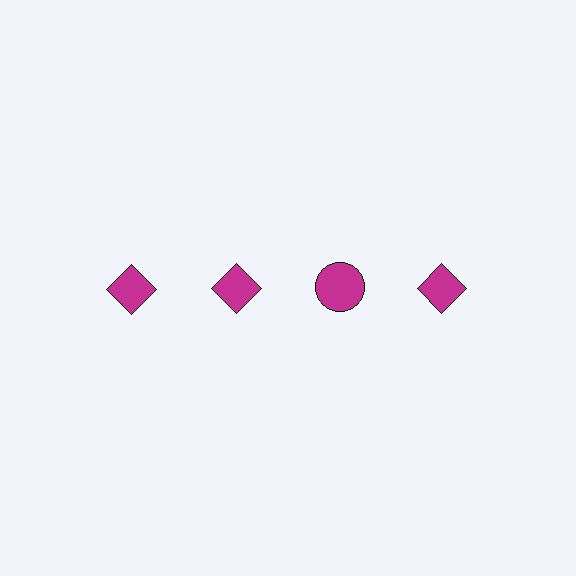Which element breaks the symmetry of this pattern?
The magenta circle in the top row, center column breaks the symmetry. All other shapes are magenta diamonds.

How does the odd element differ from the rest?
It has a different shape: circle instead of diamond.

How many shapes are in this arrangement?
There are 4 shapes arranged in a grid pattern.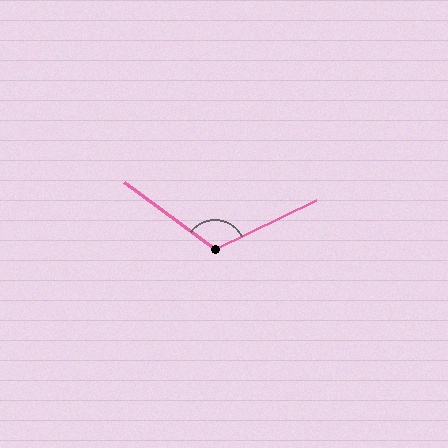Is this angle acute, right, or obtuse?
It is obtuse.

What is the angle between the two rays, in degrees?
Approximately 117 degrees.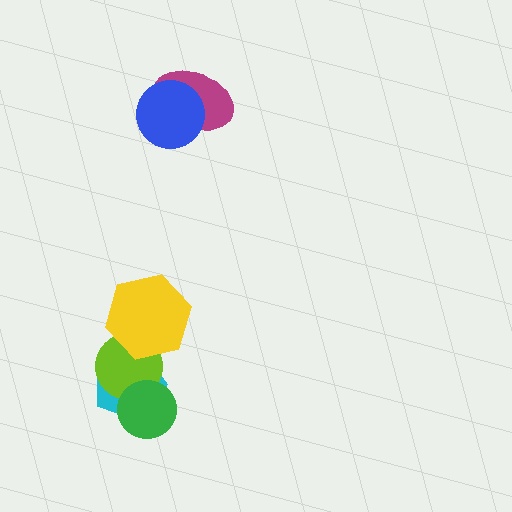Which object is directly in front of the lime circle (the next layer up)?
The yellow hexagon is directly in front of the lime circle.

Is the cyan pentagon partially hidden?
Yes, it is partially covered by another shape.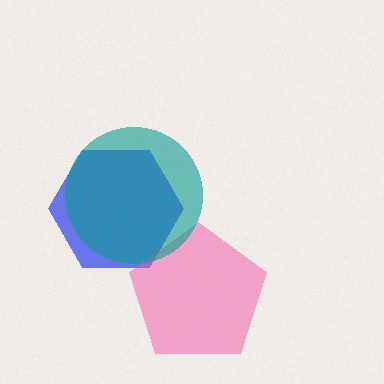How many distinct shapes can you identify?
There are 3 distinct shapes: a blue hexagon, a pink pentagon, a teal circle.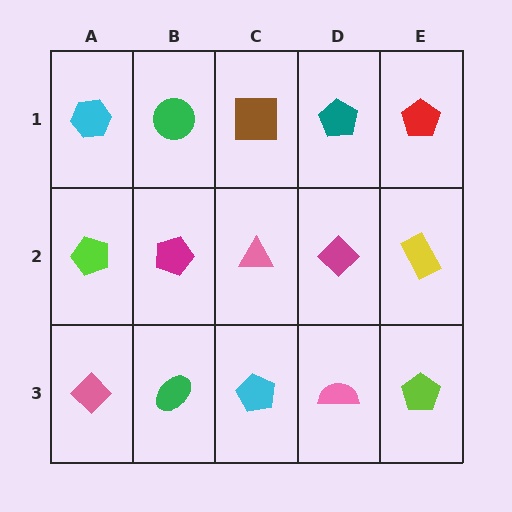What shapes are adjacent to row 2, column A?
A cyan hexagon (row 1, column A), a pink diamond (row 3, column A), a magenta pentagon (row 2, column B).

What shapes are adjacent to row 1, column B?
A magenta pentagon (row 2, column B), a cyan hexagon (row 1, column A), a brown square (row 1, column C).